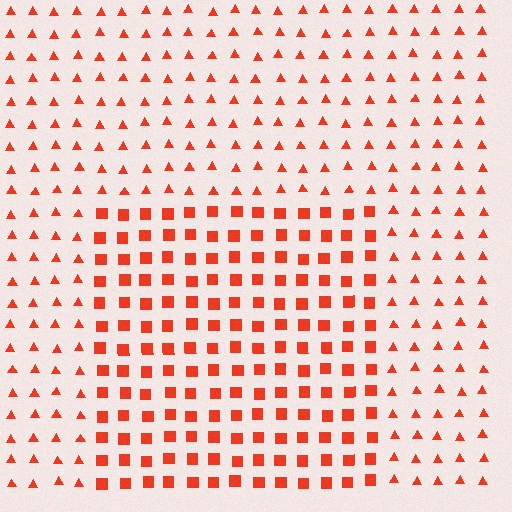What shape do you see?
I see a rectangle.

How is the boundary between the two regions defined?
The boundary is defined by a change in element shape: squares inside vs. triangles outside. All elements share the same color and spacing.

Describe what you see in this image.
The image is filled with small red elements arranged in a uniform grid. A rectangle-shaped region contains squares, while the surrounding area contains triangles. The boundary is defined purely by the change in element shape.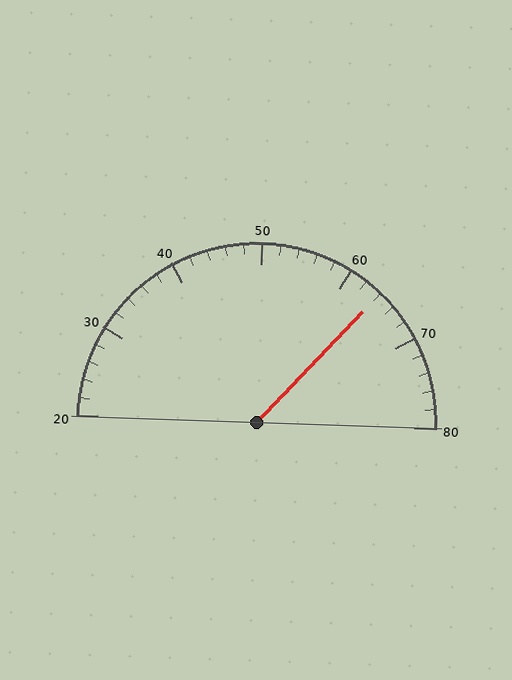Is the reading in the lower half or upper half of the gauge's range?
The reading is in the upper half of the range (20 to 80).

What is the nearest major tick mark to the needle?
The nearest major tick mark is 60.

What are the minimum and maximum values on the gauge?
The gauge ranges from 20 to 80.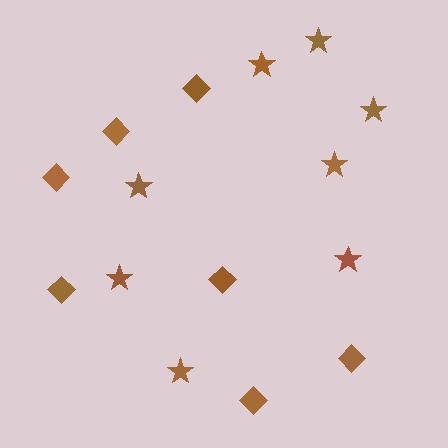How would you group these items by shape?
There are 2 groups: one group of stars (8) and one group of diamonds (7).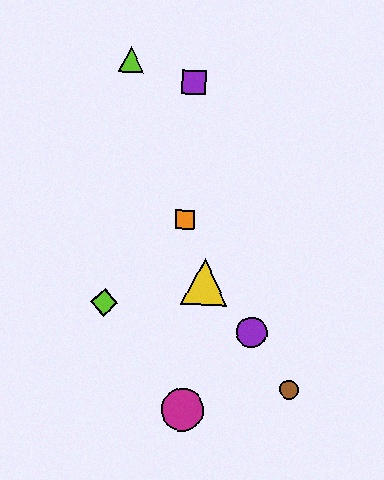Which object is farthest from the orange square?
The brown circle is farthest from the orange square.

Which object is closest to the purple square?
The lime triangle is closest to the purple square.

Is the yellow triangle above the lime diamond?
Yes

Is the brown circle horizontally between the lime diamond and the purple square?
No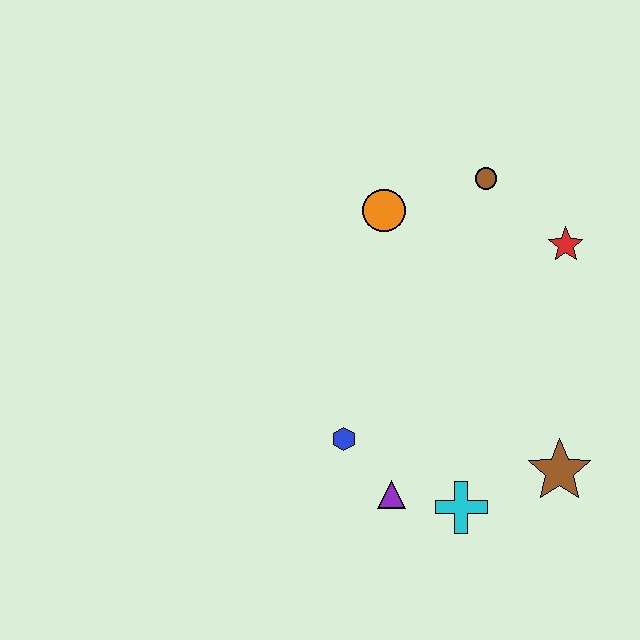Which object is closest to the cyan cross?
The purple triangle is closest to the cyan cross.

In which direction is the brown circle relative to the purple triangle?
The brown circle is above the purple triangle.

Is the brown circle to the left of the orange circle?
No